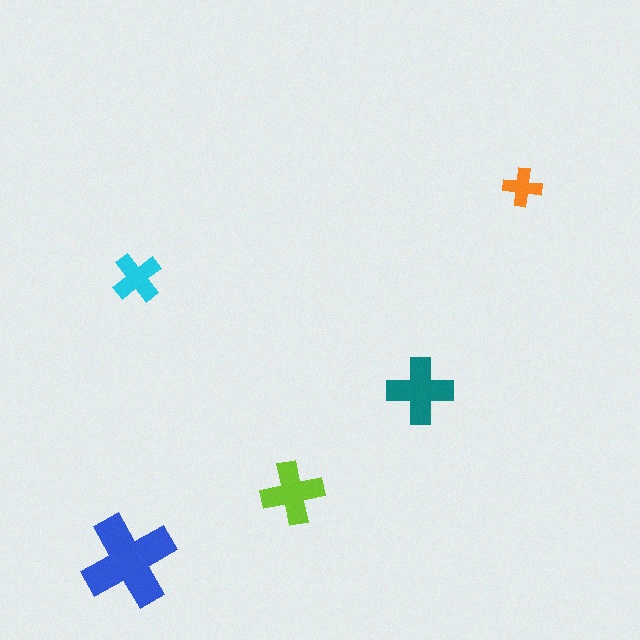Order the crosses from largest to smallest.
the blue one, the teal one, the lime one, the cyan one, the orange one.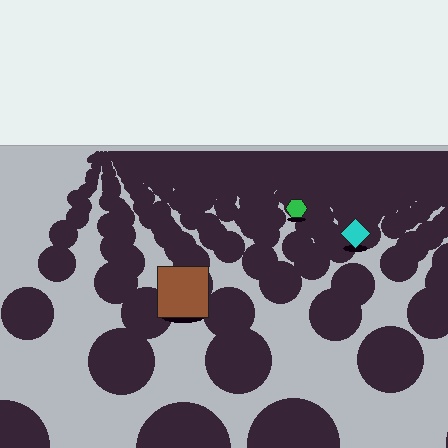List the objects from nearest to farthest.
From nearest to farthest: the brown square, the cyan diamond, the green hexagon.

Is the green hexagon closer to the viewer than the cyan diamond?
No. The cyan diamond is closer — you can tell from the texture gradient: the ground texture is coarser near it.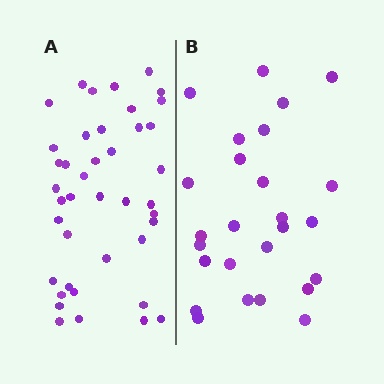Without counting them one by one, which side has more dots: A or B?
Region A (the left region) has more dots.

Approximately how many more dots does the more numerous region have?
Region A has approximately 15 more dots than region B.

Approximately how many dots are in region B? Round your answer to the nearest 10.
About 30 dots. (The exact count is 26, which rounds to 30.)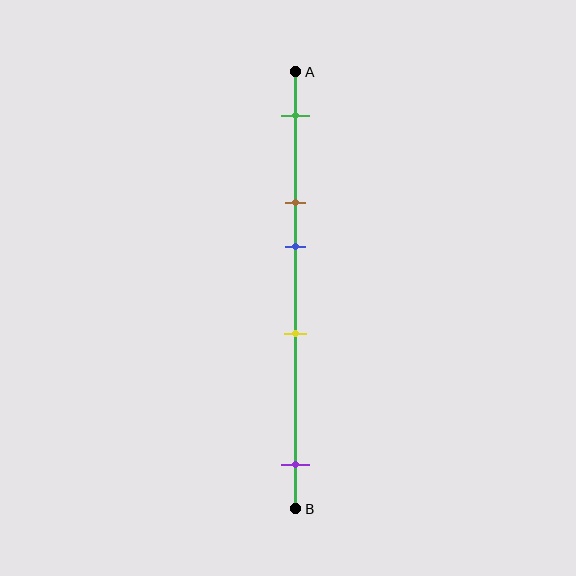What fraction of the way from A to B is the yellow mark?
The yellow mark is approximately 60% (0.6) of the way from A to B.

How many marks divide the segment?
There are 5 marks dividing the segment.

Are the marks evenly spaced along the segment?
No, the marks are not evenly spaced.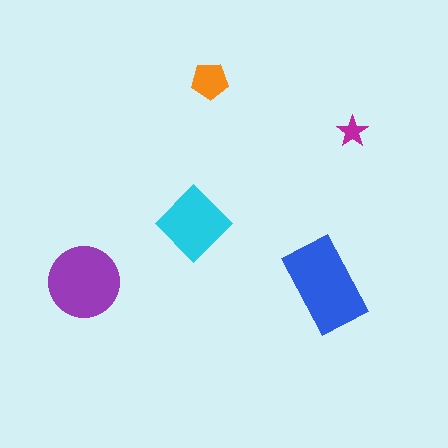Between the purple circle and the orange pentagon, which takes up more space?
The purple circle.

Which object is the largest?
The blue rectangle.